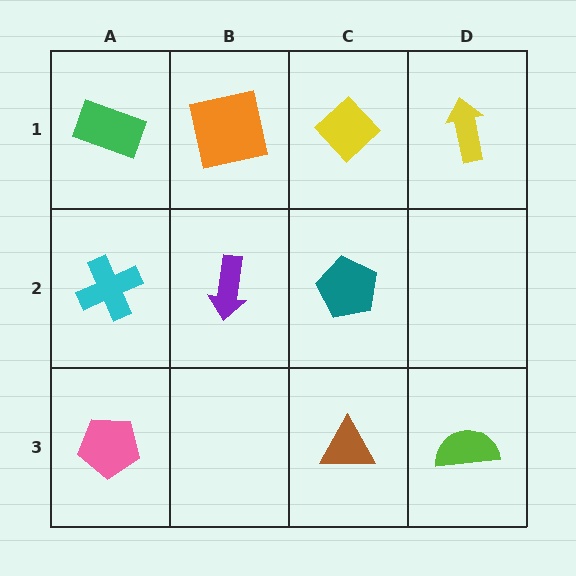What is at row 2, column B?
A purple arrow.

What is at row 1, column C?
A yellow diamond.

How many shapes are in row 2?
3 shapes.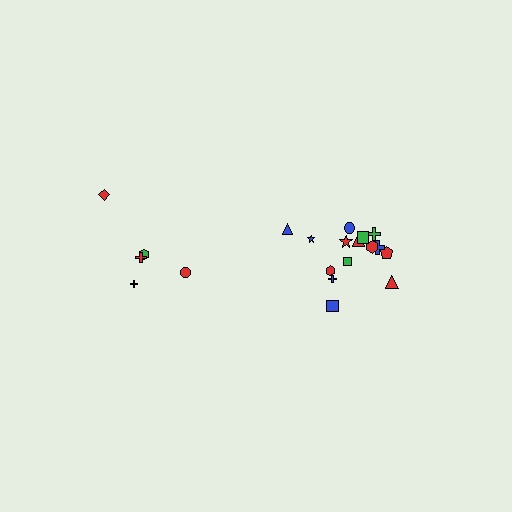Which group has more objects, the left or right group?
The right group.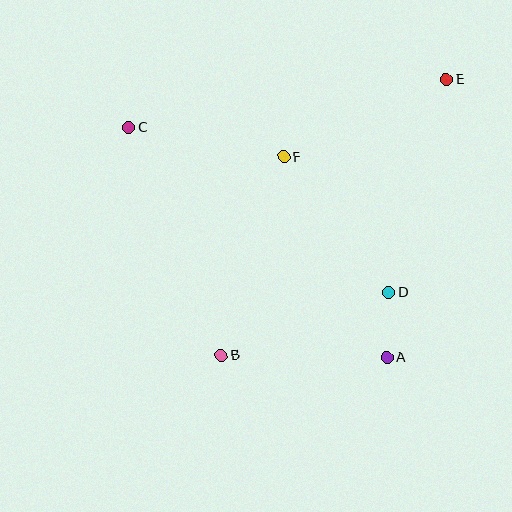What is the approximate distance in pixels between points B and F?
The distance between B and F is approximately 208 pixels.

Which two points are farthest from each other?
Points B and E are farthest from each other.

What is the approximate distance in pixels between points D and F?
The distance between D and F is approximately 171 pixels.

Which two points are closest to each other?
Points A and D are closest to each other.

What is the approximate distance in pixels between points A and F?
The distance between A and F is approximately 225 pixels.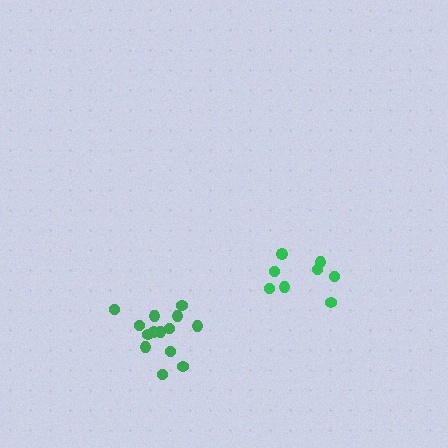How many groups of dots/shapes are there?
There are 2 groups.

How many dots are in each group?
Group 1: 14 dots, Group 2: 8 dots (22 total).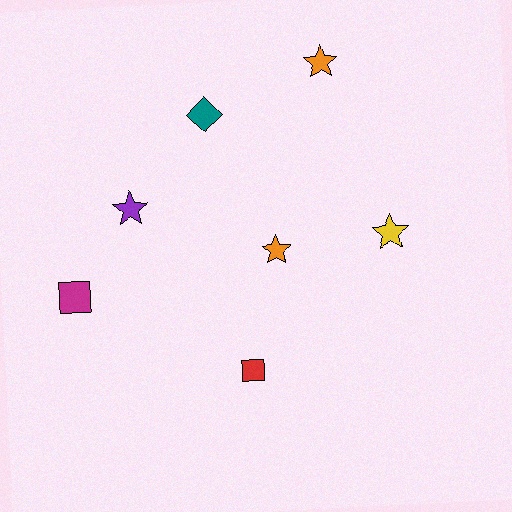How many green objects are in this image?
There are no green objects.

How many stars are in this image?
There are 4 stars.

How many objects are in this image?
There are 7 objects.